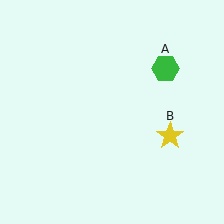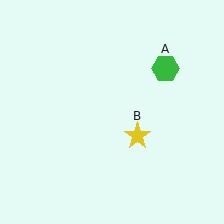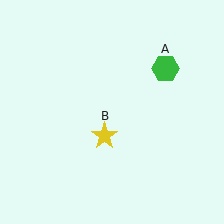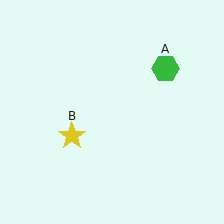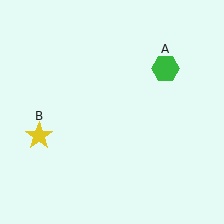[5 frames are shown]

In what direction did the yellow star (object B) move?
The yellow star (object B) moved left.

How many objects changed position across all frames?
1 object changed position: yellow star (object B).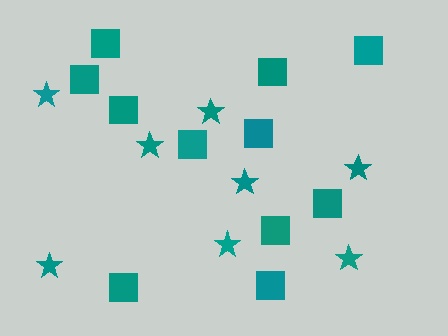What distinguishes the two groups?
There are 2 groups: one group of squares (11) and one group of stars (8).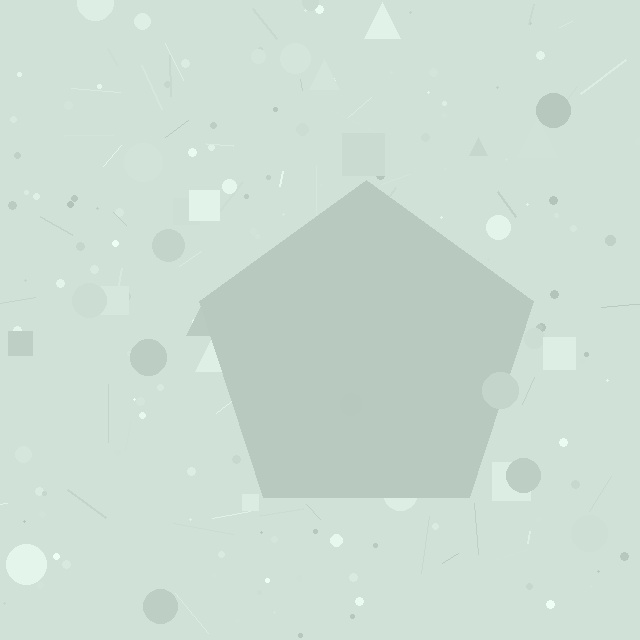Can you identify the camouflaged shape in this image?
The camouflaged shape is a pentagon.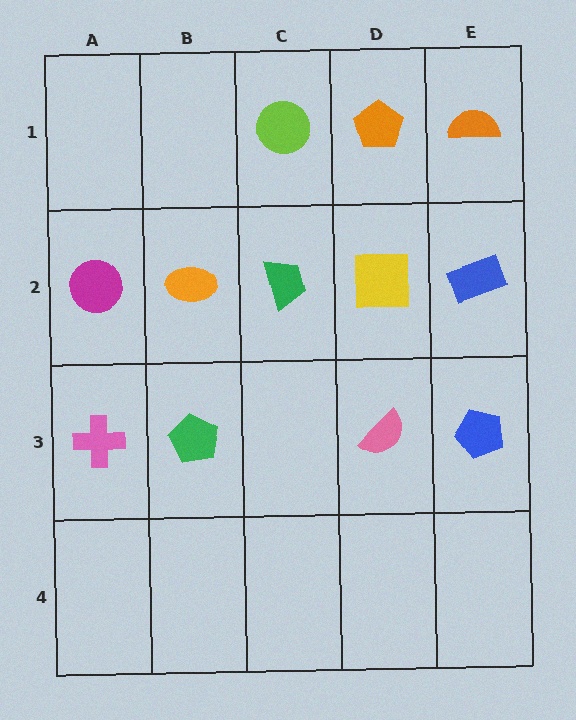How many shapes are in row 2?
5 shapes.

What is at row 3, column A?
A pink cross.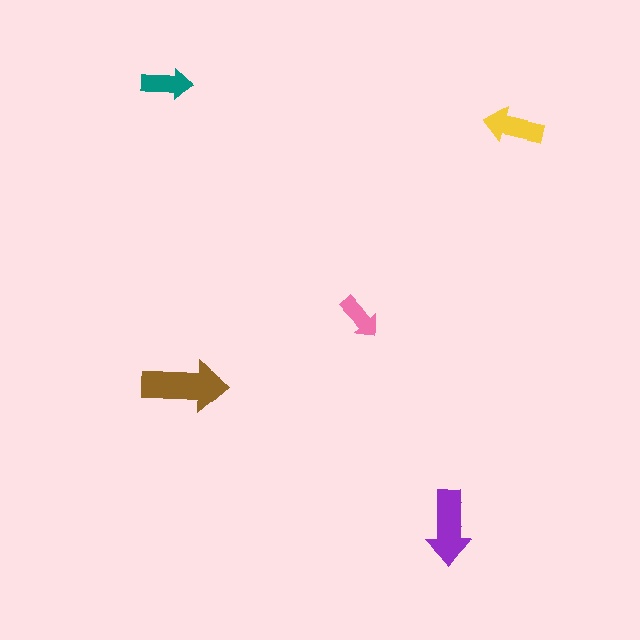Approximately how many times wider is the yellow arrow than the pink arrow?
About 1.5 times wider.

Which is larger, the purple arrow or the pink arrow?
The purple one.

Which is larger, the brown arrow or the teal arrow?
The brown one.